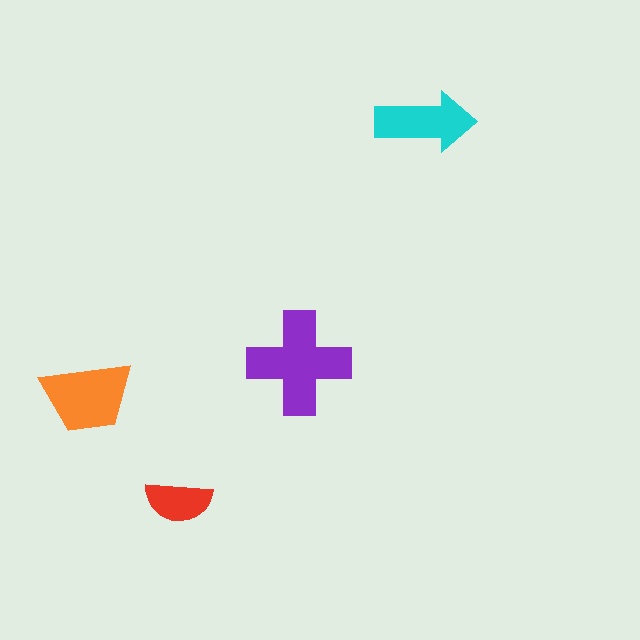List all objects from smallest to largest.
The red semicircle, the cyan arrow, the orange trapezoid, the purple cross.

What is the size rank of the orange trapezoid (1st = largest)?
2nd.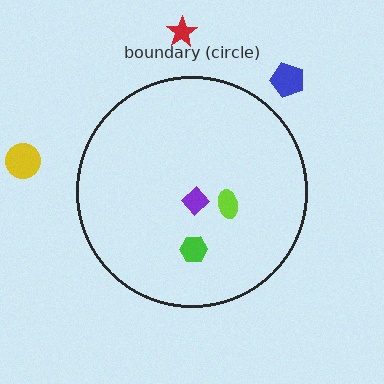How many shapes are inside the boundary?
3 inside, 3 outside.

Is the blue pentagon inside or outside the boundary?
Outside.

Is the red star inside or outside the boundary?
Outside.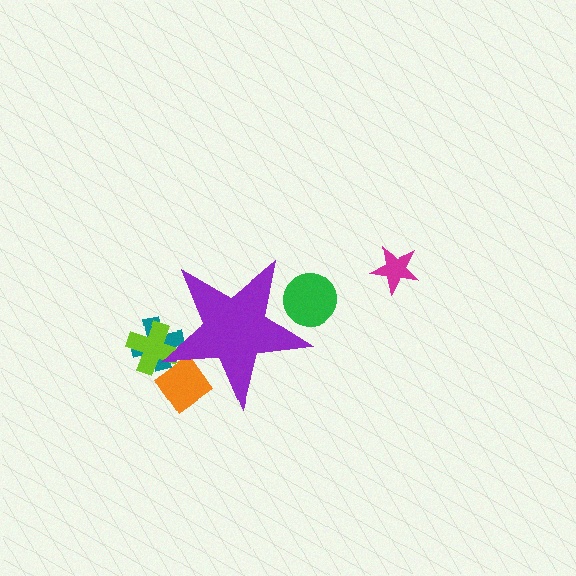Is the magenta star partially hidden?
No, the magenta star is fully visible.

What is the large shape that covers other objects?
A purple star.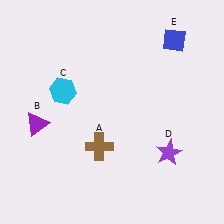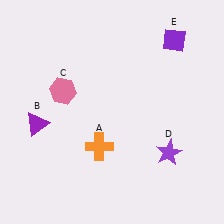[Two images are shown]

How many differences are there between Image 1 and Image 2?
There are 3 differences between the two images.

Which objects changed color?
A changed from brown to orange. C changed from cyan to pink. E changed from blue to purple.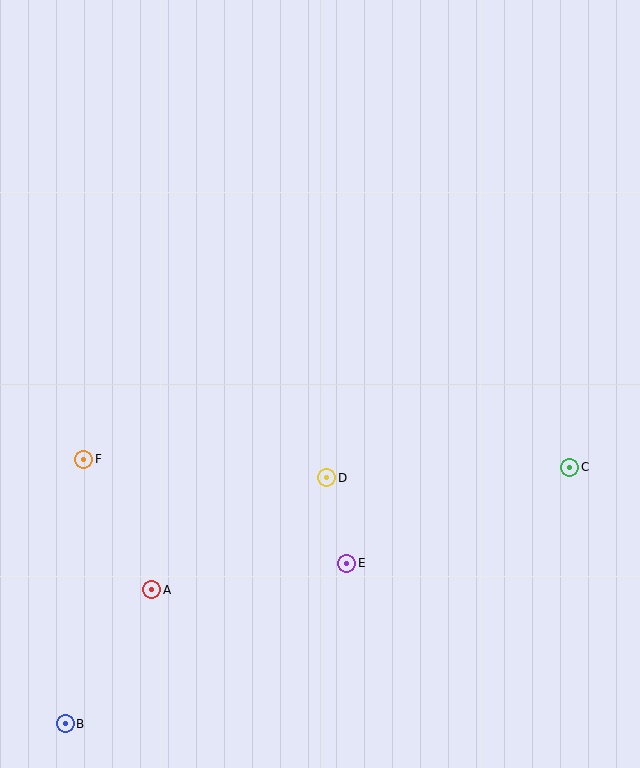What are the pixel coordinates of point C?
Point C is at (570, 467).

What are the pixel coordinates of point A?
Point A is at (152, 590).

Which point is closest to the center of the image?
Point D at (327, 478) is closest to the center.